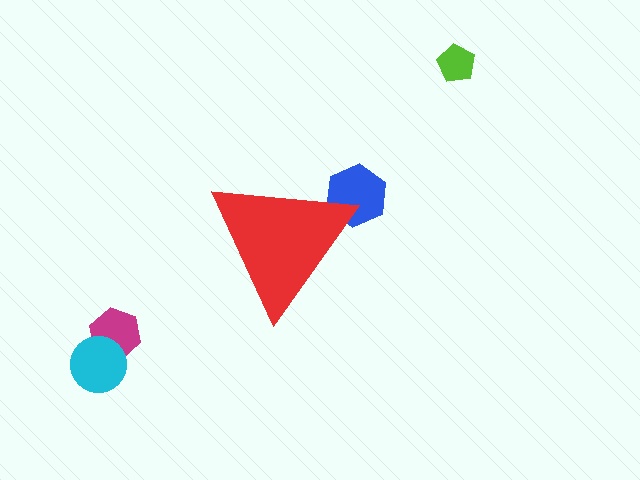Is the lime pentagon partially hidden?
No, the lime pentagon is fully visible.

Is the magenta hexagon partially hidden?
No, the magenta hexagon is fully visible.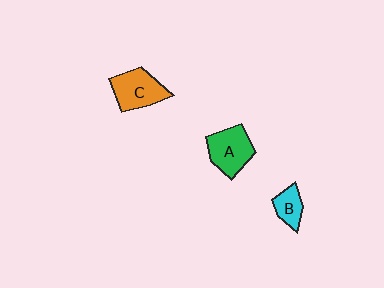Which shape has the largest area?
Shape A (green).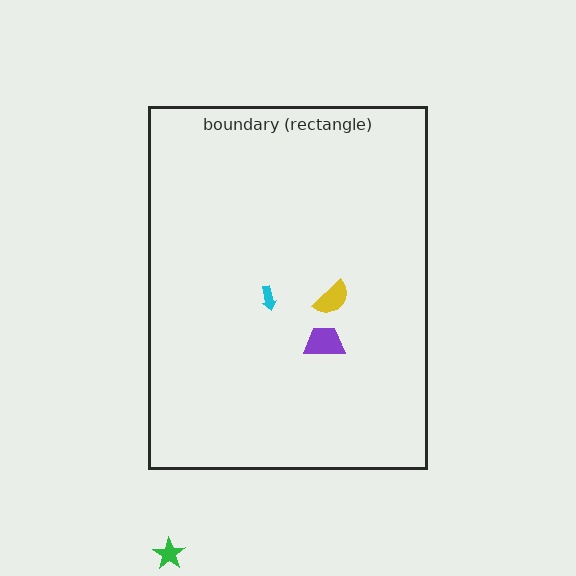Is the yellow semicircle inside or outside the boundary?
Inside.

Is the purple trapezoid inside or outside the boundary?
Inside.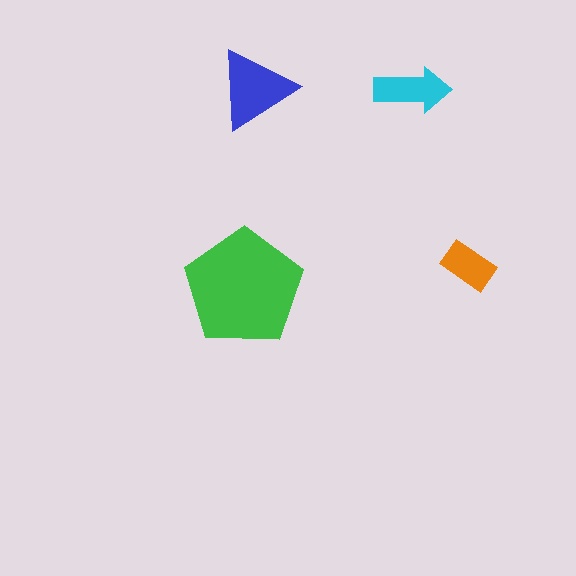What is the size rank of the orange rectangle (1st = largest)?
4th.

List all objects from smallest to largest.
The orange rectangle, the cyan arrow, the blue triangle, the green pentagon.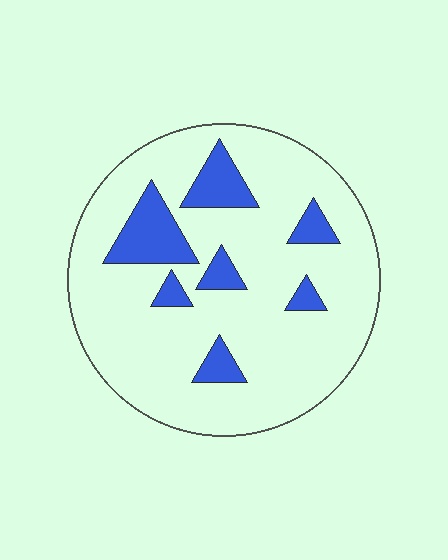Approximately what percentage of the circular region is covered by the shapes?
Approximately 15%.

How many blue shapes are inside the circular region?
7.